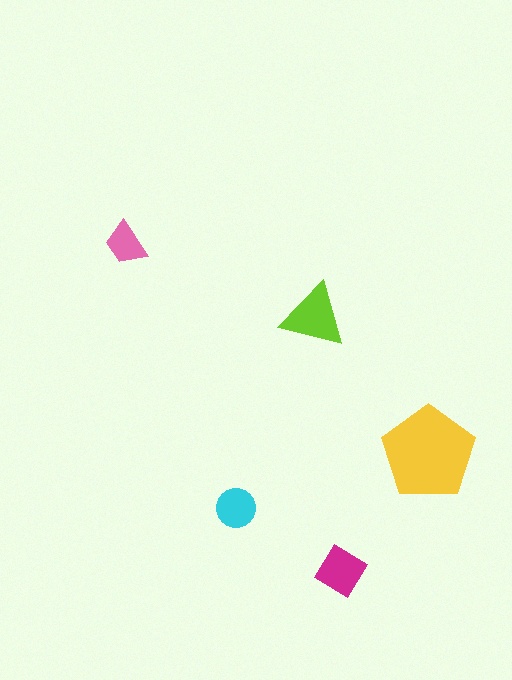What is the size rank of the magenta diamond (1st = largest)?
3rd.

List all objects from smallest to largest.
The pink trapezoid, the cyan circle, the magenta diamond, the lime triangle, the yellow pentagon.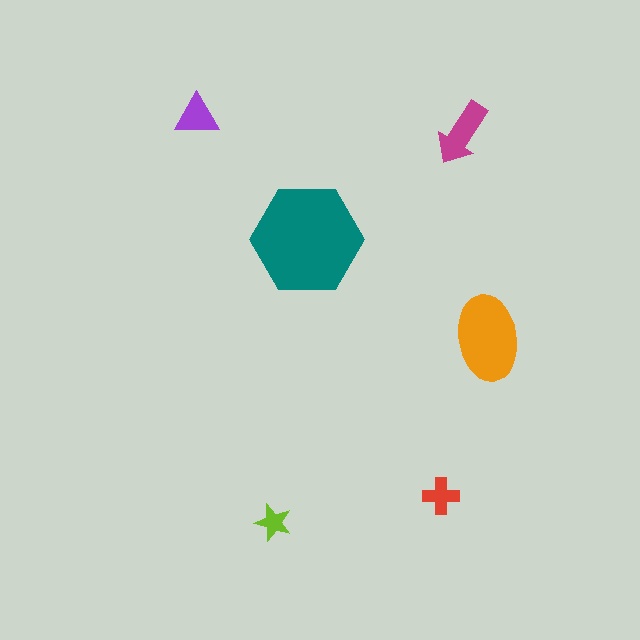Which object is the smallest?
The lime star.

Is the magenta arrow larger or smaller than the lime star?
Larger.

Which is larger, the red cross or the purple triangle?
The purple triangle.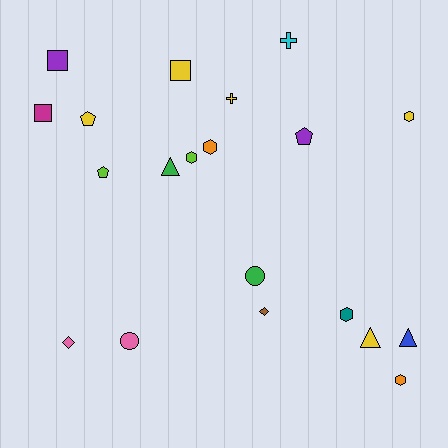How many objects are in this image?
There are 20 objects.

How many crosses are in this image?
There are 2 crosses.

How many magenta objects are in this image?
There is 1 magenta object.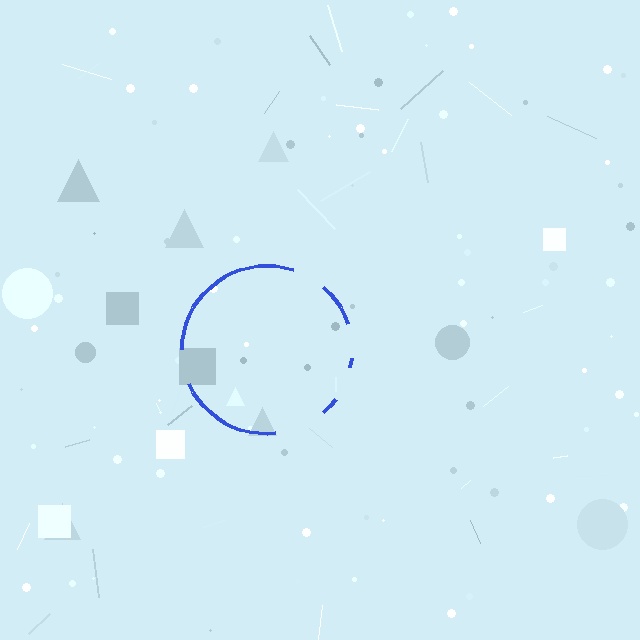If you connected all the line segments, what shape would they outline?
They would outline a circle.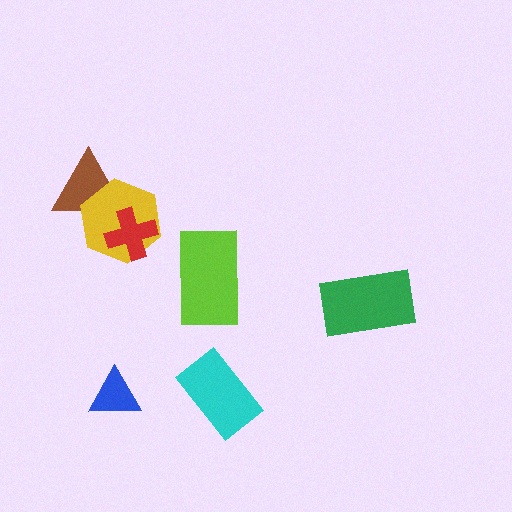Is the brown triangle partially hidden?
Yes, it is partially covered by another shape.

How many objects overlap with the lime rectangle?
0 objects overlap with the lime rectangle.